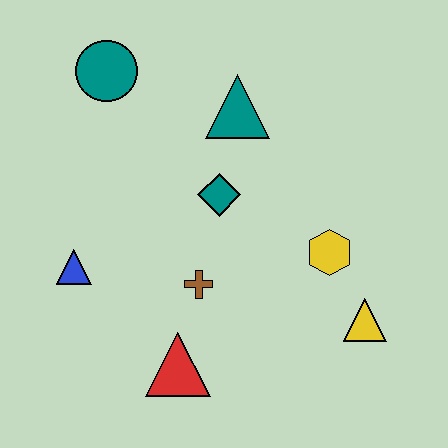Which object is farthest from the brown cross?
The teal circle is farthest from the brown cross.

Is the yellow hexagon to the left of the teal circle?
No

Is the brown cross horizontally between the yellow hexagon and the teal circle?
Yes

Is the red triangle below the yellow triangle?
Yes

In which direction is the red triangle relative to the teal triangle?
The red triangle is below the teal triangle.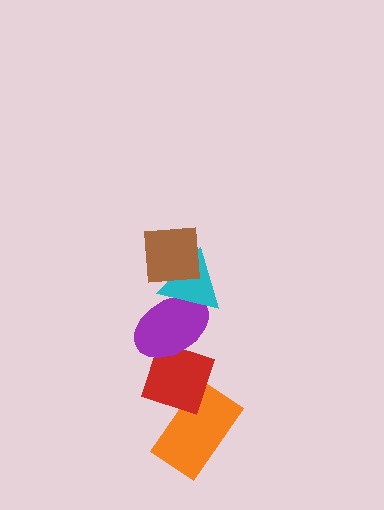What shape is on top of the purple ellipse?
The cyan triangle is on top of the purple ellipse.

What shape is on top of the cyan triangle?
The brown square is on top of the cyan triangle.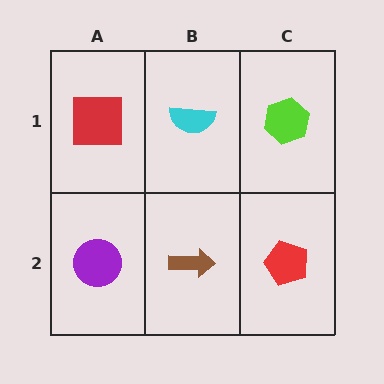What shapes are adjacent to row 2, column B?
A cyan semicircle (row 1, column B), a purple circle (row 2, column A), a red pentagon (row 2, column C).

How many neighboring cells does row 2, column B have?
3.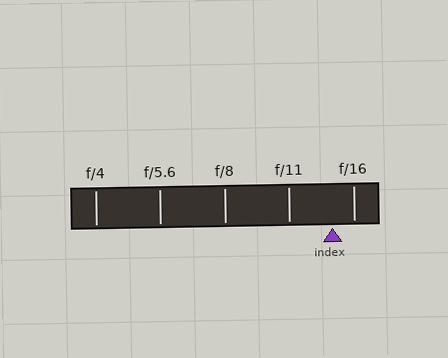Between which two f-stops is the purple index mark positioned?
The index mark is between f/11 and f/16.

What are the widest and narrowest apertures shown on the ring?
The widest aperture shown is f/4 and the narrowest is f/16.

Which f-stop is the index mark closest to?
The index mark is closest to f/16.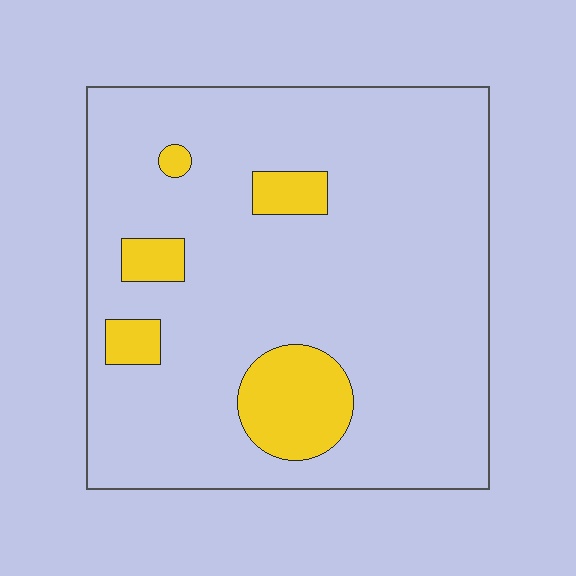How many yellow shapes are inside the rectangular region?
5.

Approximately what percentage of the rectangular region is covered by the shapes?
Approximately 10%.